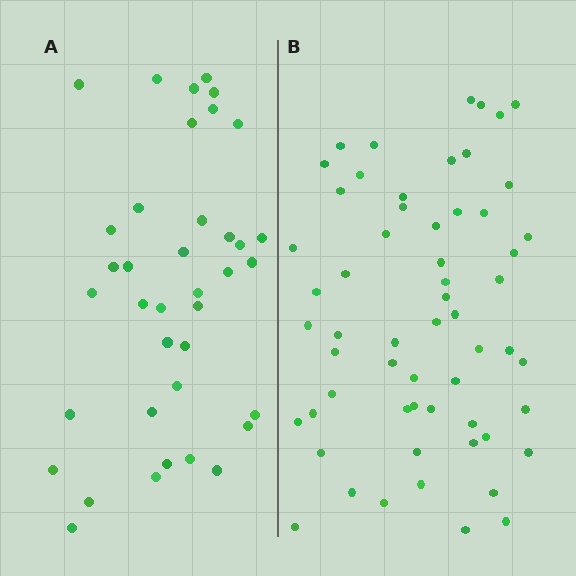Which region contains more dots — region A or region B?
Region B (the right region) has more dots.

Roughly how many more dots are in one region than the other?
Region B has approximately 20 more dots than region A.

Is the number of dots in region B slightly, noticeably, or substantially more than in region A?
Region B has substantially more. The ratio is roughly 1.6 to 1.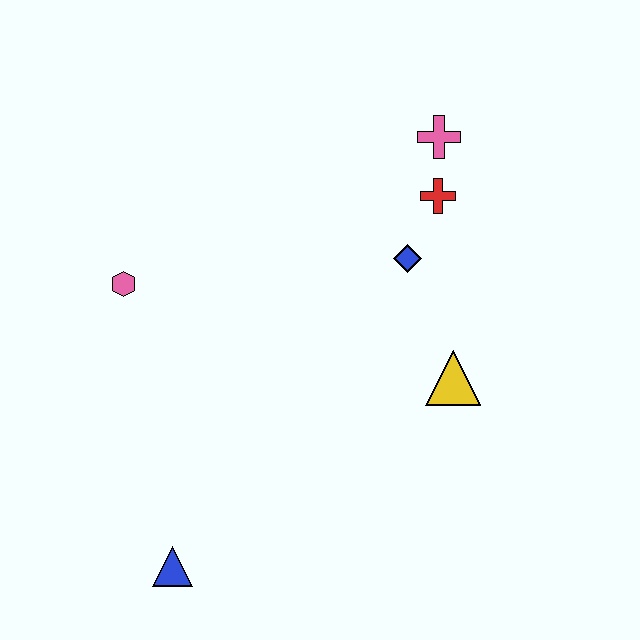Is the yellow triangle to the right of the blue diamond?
Yes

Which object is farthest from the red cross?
The blue triangle is farthest from the red cross.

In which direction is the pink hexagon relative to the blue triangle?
The pink hexagon is above the blue triangle.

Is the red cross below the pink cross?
Yes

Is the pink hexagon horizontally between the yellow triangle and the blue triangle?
No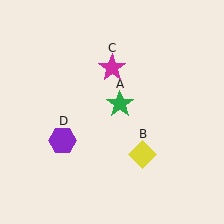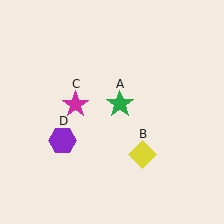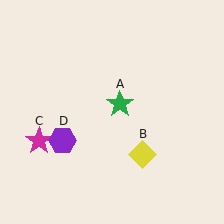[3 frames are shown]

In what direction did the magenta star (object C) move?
The magenta star (object C) moved down and to the left.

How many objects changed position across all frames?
1 object changed position: magenta star (object C).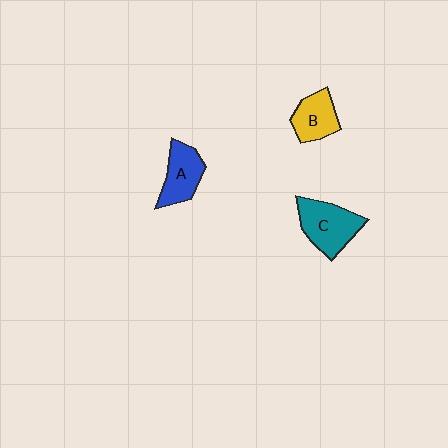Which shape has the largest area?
Shape C (teal).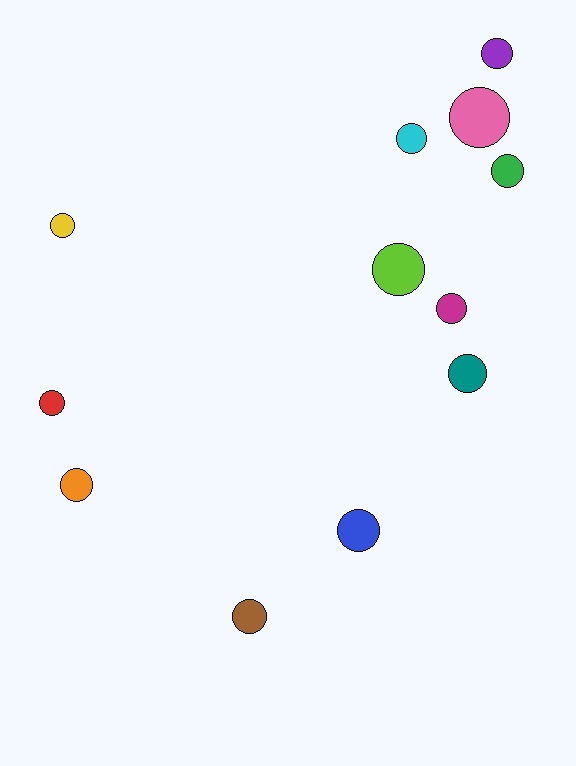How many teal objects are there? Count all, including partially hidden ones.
There is 1 teal object.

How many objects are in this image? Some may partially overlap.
There are 12 objects.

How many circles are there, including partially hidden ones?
There are 12 circles.